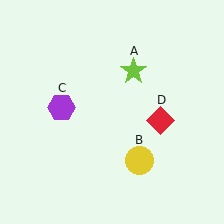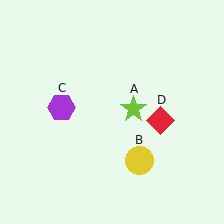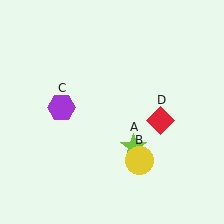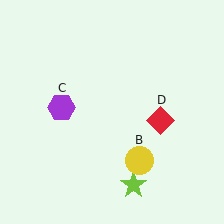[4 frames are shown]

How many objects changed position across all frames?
1 object changed position: lime star (object A).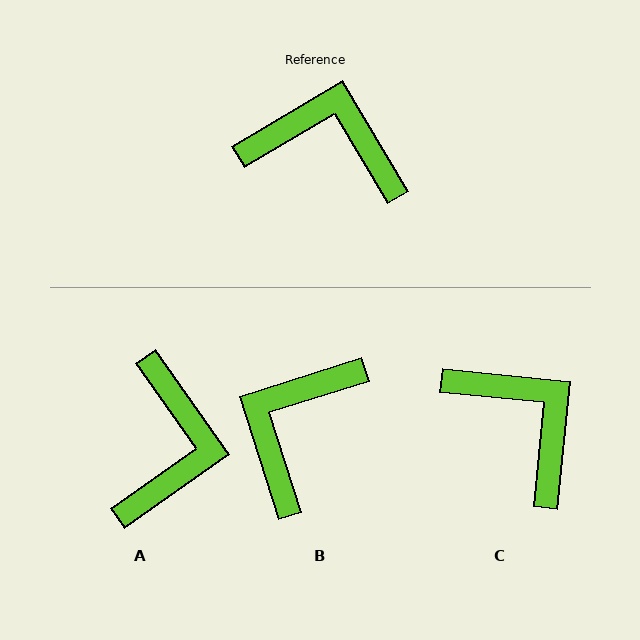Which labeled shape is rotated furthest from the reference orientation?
A, about 85 degrees away.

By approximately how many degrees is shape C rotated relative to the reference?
Approximately 36 degrees clockwise.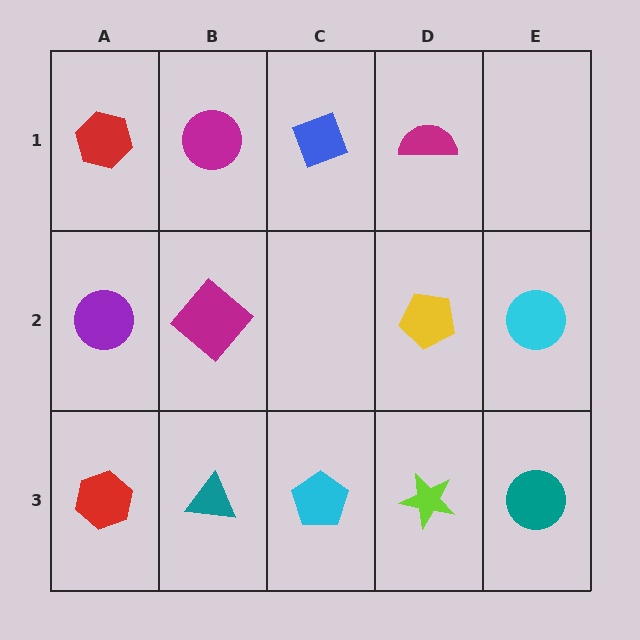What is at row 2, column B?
A magenta diamond.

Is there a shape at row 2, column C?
No, that cell is empty.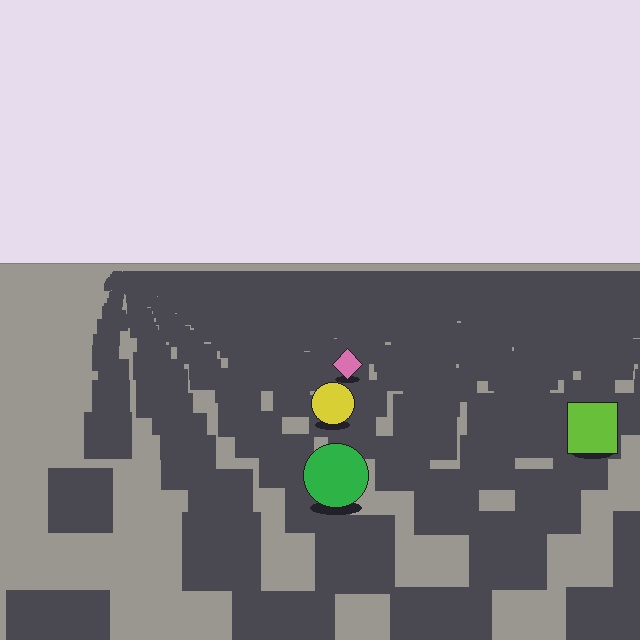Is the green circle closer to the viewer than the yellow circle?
Yes. The green circle is closer — you can tell from the texture gradient: the ground texture is coarser near it.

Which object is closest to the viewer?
The green circle is closest. The texture marks near it are larger and more spread out.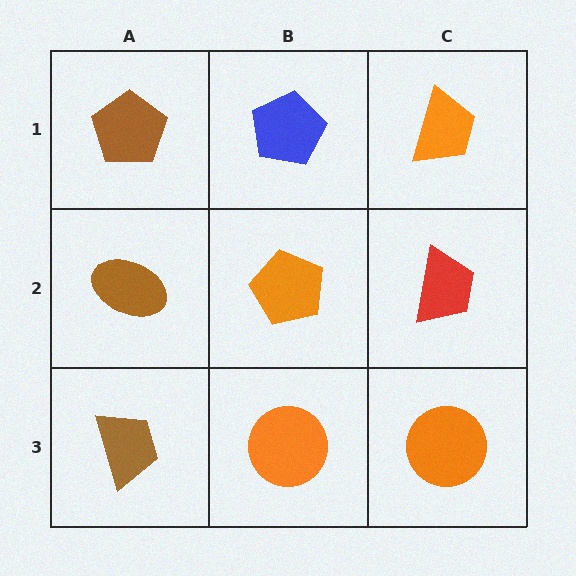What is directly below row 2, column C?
An orange circle.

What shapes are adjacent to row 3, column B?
An orange pentagon (row 2, column B), a brown trapezoid (row 3, column A), an orange circle (row 3, column C).